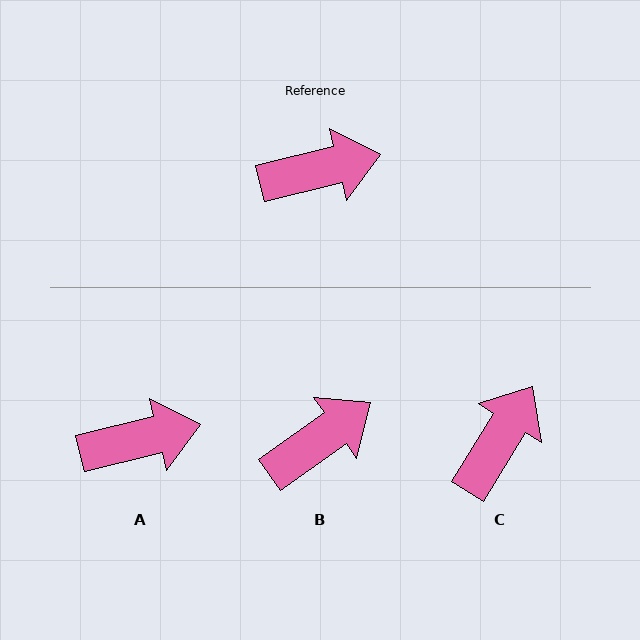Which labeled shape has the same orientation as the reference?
A.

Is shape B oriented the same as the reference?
No, it is off by about 22 degrees.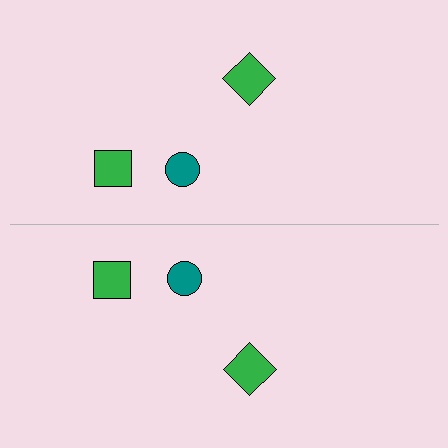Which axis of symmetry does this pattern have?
The pattern has a horizontal axis of symmetry running through the center of the image.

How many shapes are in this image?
There are 6 shapes in this image.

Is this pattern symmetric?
Yes, this pattern has bilateral (reflection) symmetry.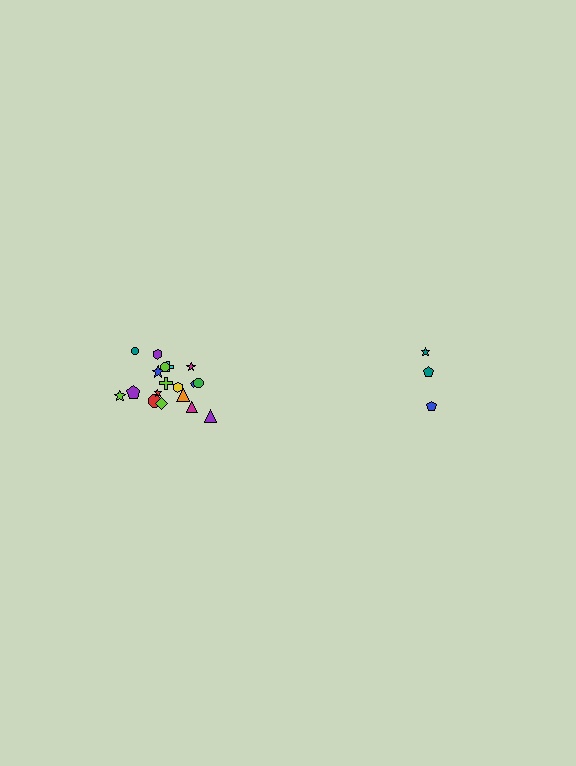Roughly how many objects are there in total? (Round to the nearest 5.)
Roughly 20 objects in total.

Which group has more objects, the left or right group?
The left group.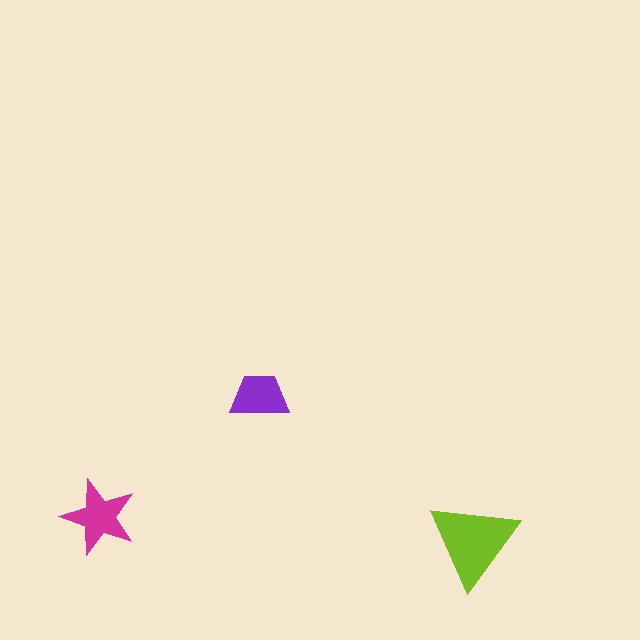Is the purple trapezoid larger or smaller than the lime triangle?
Smaller.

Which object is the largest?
The lime triangle.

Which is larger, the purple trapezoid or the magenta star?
The magenta star.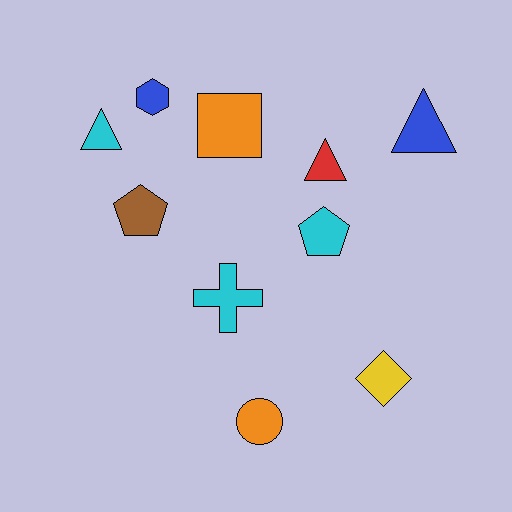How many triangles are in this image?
There are 3 triangles.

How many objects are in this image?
There are 10 objects.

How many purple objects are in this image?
There are no purple objects.